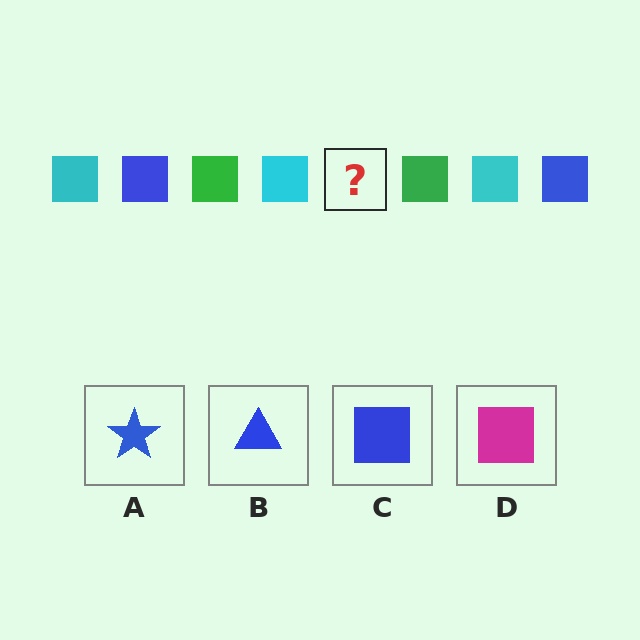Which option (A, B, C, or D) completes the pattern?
C.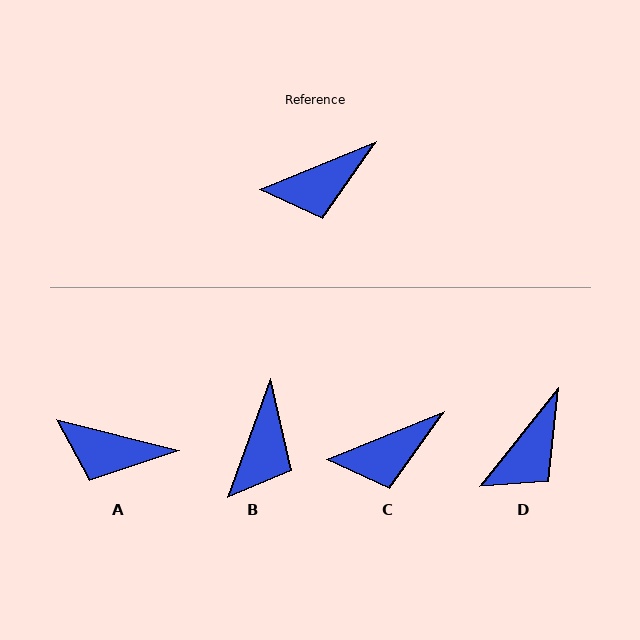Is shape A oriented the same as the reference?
No, it is off by about 37 degrees.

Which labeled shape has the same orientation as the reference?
C.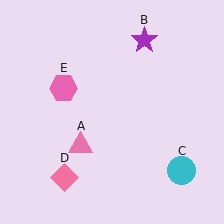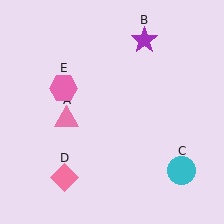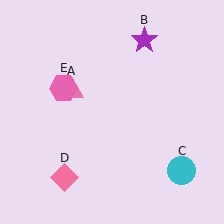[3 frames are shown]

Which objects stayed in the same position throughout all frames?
Purple star (object B) and cyan circle (object C) and pink diamond (object D) and pink hexagon (object E) remained stationary.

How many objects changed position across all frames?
1 object changed position: pink triangle (object A).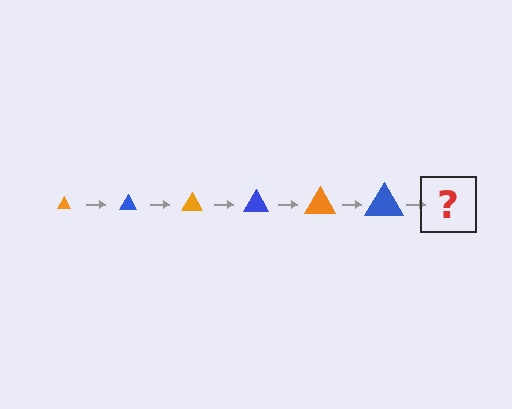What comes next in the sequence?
The next element should be an orange triangle, larger than the previous one.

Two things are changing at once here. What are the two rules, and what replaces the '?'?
The two rules are that the triangle grows larger each step and the color cycles through orange and blue. The '?' should be an orange triangle, larger than the previous one.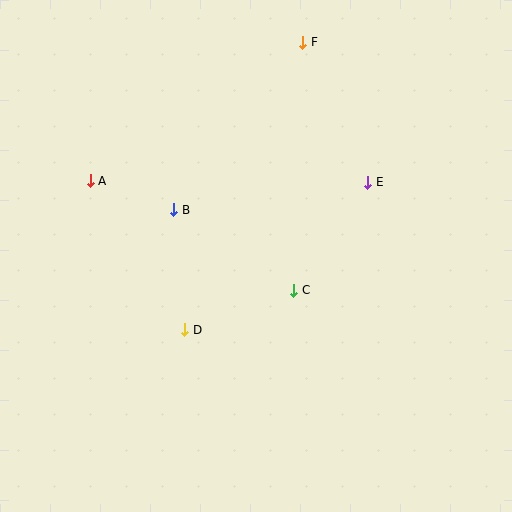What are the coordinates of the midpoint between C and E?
The midpoint between C and E is at (331, 236).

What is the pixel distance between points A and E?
The distance between A and E is 277 pixels.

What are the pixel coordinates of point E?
Point E is at (368, 182).